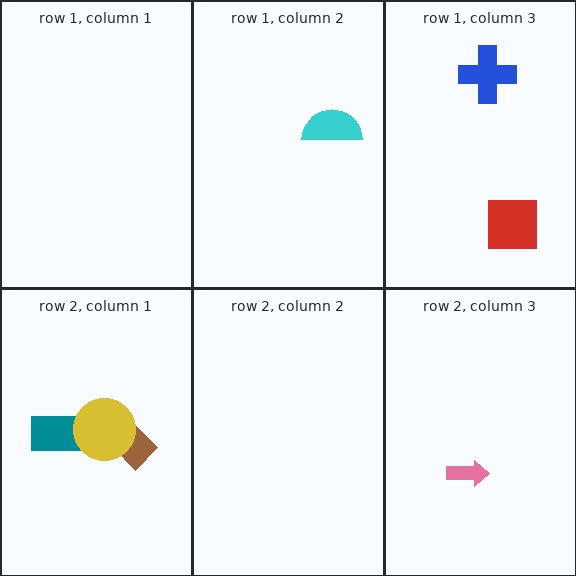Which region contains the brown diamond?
The row 2, column 1 region.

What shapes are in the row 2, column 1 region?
The teal rectangle, the brown diamond, the yellow circle.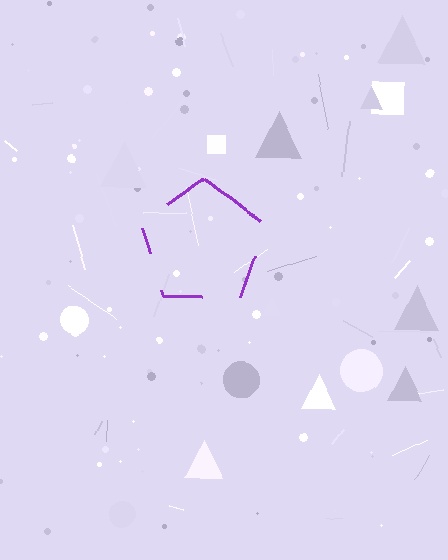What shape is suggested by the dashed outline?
The dashed outline suggests a pentagon.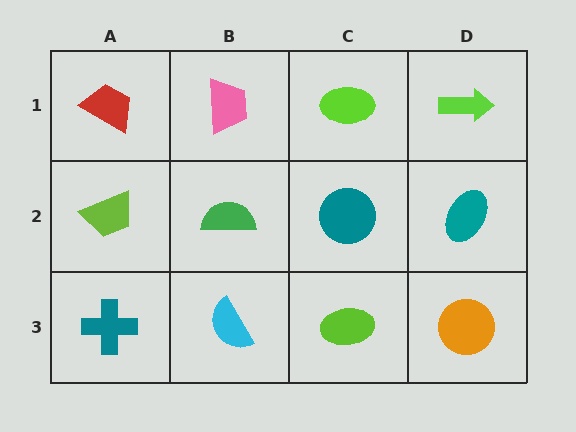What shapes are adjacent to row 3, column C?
A teal circle (row 2, column C), a cyan semicircle (row 3, column B), an orange circle (row 3, column D).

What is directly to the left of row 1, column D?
A lime ellipse.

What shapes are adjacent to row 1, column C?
A teal circle (row 2, column C), a pink trapezoid (row 1, column B), a lime arrow (row 1, column D).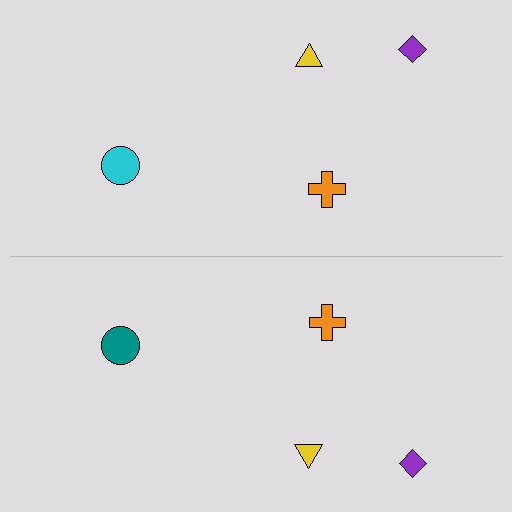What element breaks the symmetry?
The teal circle on the bottom side breaks the symmetry — its mirror counterpart is cyan.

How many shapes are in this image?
There are 8 shapes in this image.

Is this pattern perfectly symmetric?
No, the pattern is not perfectly symmetric. The teal circle on the bottom side breaks the symmetry — its mirror counterpart is cyan.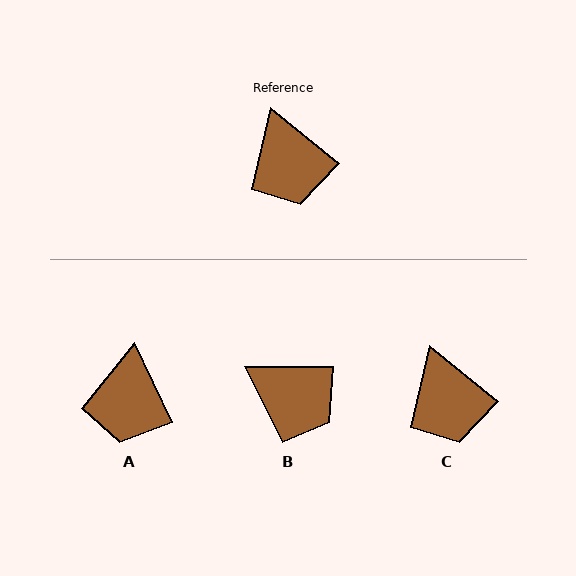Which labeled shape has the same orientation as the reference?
C.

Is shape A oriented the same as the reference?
No, it is off by about 25 degrees.